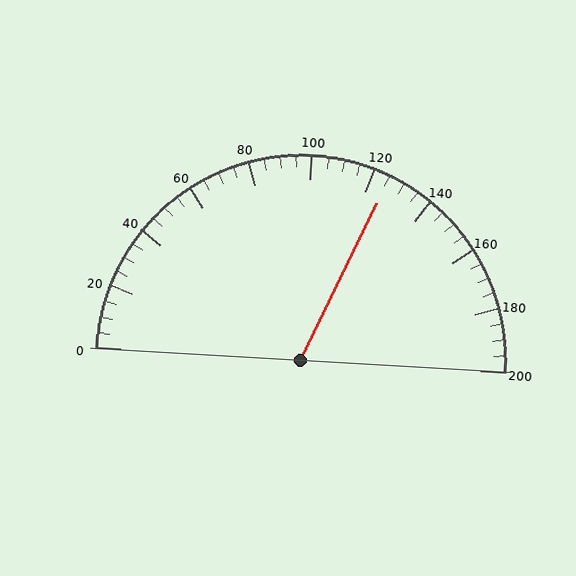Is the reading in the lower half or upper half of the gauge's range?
The reading is in the upper half of the range (0 to 200).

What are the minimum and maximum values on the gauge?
The gauge ranges from 0 to 200.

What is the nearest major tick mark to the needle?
The nearest major tick mark is 120.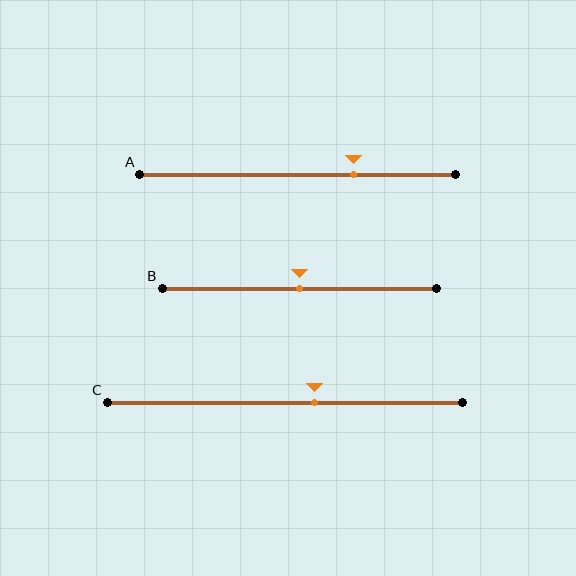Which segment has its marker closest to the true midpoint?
Segment B has its marker closest to the true midpoint.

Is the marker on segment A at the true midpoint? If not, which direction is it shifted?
No, the marker on segment A is shifted to the right by about 18% of the segment length.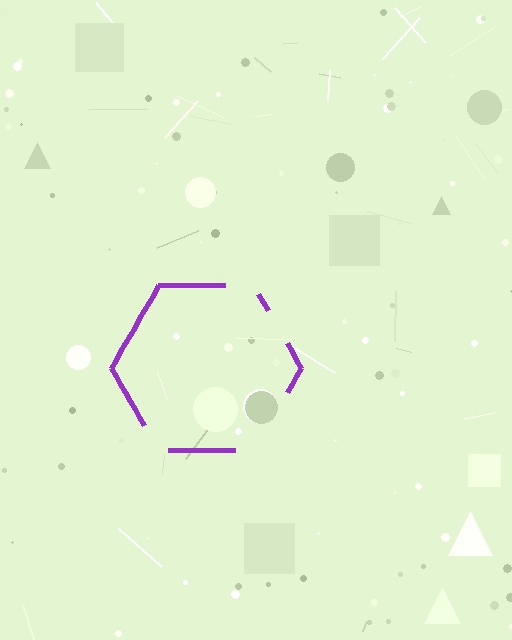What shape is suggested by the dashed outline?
The dashed outline suggests a hexagon.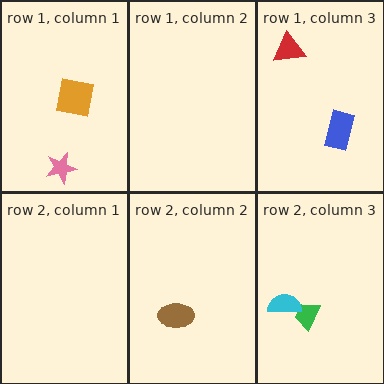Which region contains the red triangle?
The row 1, column 3 region.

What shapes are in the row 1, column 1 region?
The orange square, the pink star.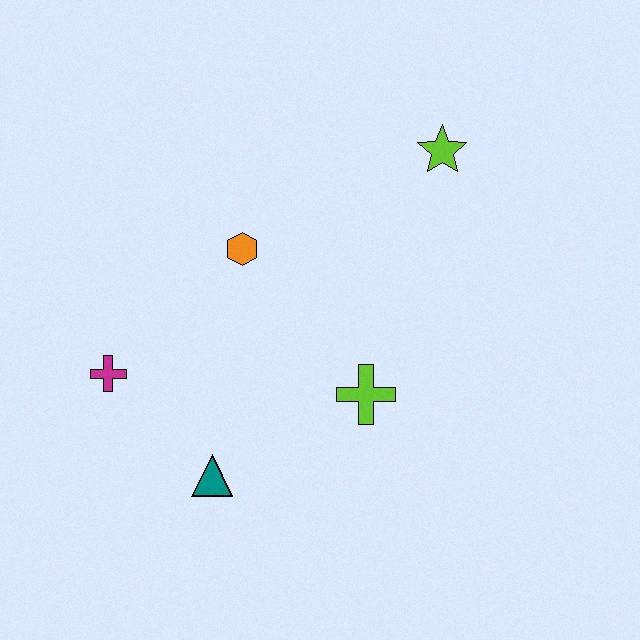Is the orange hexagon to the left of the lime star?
Yes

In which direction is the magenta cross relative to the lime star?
The magenta cross is to the left of the lime star.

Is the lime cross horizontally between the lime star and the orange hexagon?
Yes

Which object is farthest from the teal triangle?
The lime star is farthest from the teal triangle.